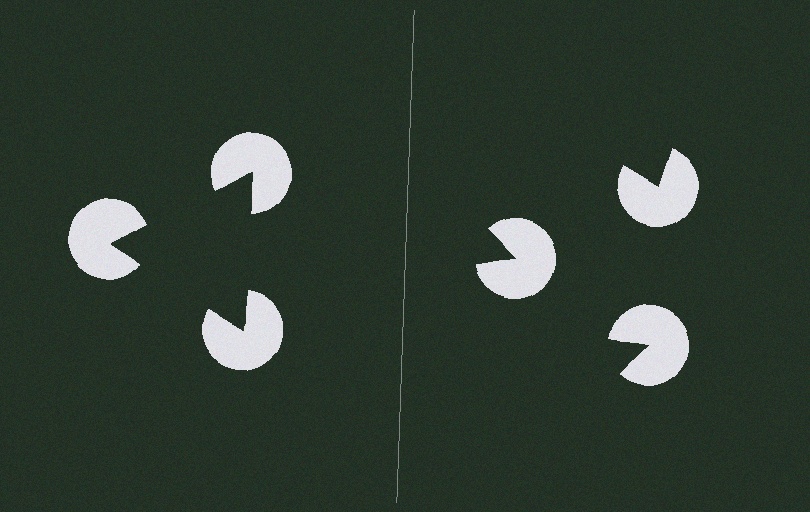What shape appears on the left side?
An illusory triangle.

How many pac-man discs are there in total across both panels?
6 — 3 on each side.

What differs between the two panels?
The pac-man discs are positioned identically on both sides; only the wedge orientations differ. On the left they align to a triangle; on the right they are misaligned.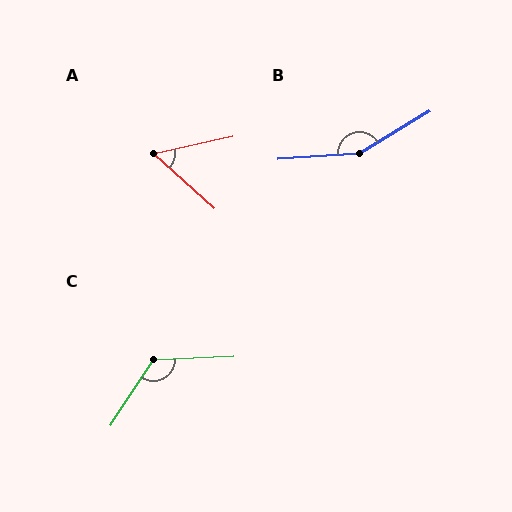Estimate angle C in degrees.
Approximately 126 degrees.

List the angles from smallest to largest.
A (55°), C (126°), B (153°).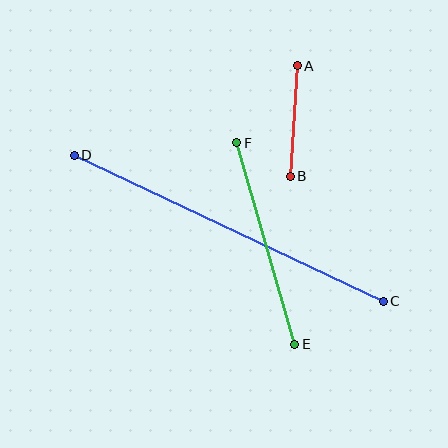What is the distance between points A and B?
The distance is approximately 111 pixels.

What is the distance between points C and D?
The distance is approximately 342 pixels.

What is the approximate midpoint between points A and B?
The midpoint is at approximately (294, 121) pixels.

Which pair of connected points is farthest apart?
Points C and D are farthest apart.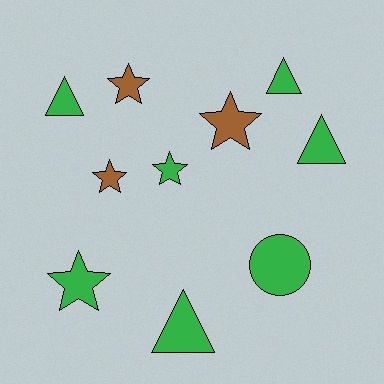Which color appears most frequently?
Green, with 7 objects.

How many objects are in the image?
There are 10 objects.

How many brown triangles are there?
There are no brown triangles.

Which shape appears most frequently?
Star, with 5 objects.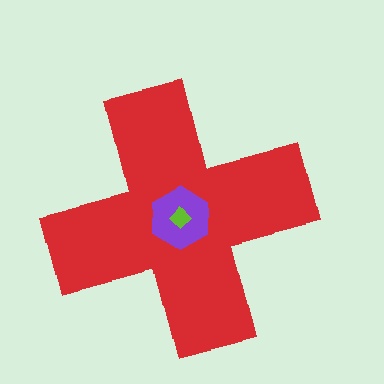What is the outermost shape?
The red cross.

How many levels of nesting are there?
3.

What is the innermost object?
The lime diamond.